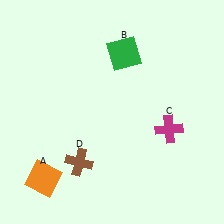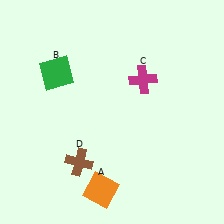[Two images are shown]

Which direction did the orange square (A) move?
The orange square (A) moved right.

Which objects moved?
The objects that moved are: the orange square (A), the green square (B), the magenta cross (C).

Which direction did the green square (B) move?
The green square (B) moved left.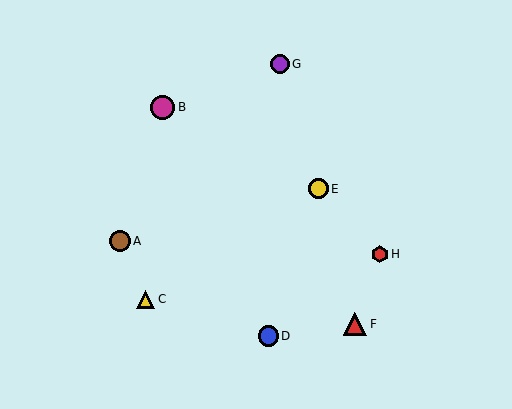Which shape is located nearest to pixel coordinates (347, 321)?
The red triangle (labeled F) at (355, 324) is nearest to that location.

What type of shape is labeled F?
Shape F is a red triangle.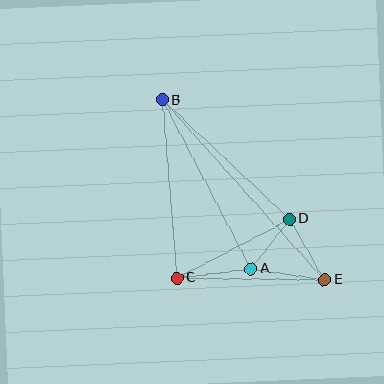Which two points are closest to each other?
Points A and D are closest to each other.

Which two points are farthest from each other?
Points B and E are farthest from each other.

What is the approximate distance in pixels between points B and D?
The distance between B and D is approximately 175 pixels.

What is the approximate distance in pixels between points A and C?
The distance between A and C is approximately 75 pixels.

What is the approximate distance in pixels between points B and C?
The distance between B and C is approximately 178 pixels.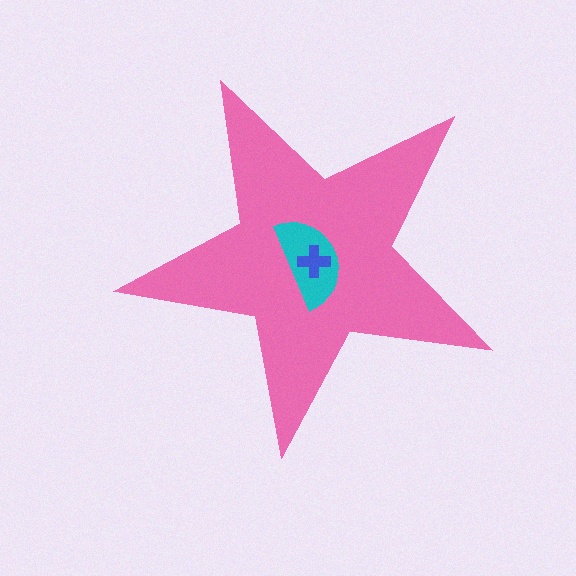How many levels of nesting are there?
3.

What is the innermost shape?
The blue cross.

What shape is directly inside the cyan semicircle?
The blue cross.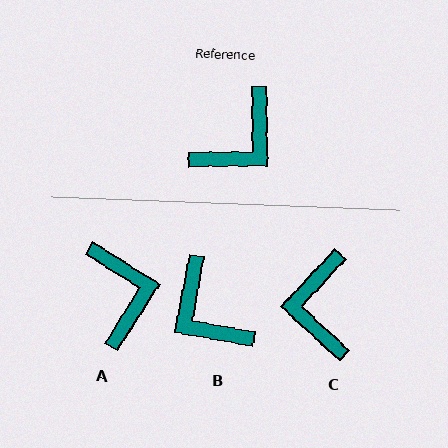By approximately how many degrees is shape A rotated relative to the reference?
Approximately 57 degrees counter-clockwise.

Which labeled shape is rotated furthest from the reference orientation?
C, about 133 degrees away.